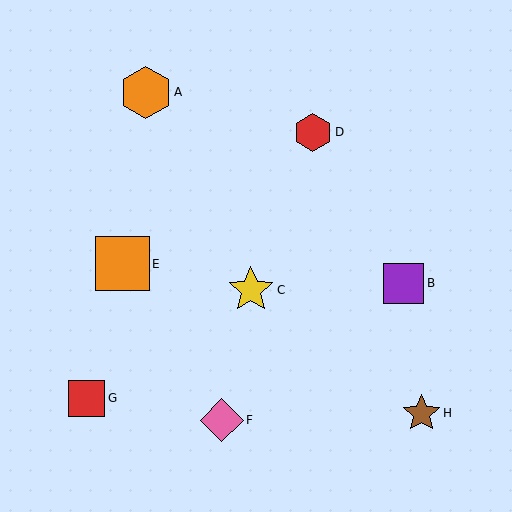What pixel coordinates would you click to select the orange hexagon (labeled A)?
Click at (146, 92) to select the orange hexagon A.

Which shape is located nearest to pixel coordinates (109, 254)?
The orange square (labeled E) at (122, 264) is nearest to that location.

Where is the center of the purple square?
The center of the purple square is at (403, 283).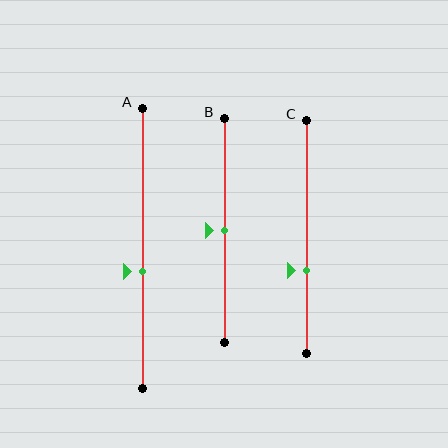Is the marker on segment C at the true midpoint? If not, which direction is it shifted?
No, the marker on segment C is shifted downward by about 15% of the segment length.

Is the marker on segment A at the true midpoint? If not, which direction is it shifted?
No, the marker on segment A is shifted downward by about 8% of the segment length.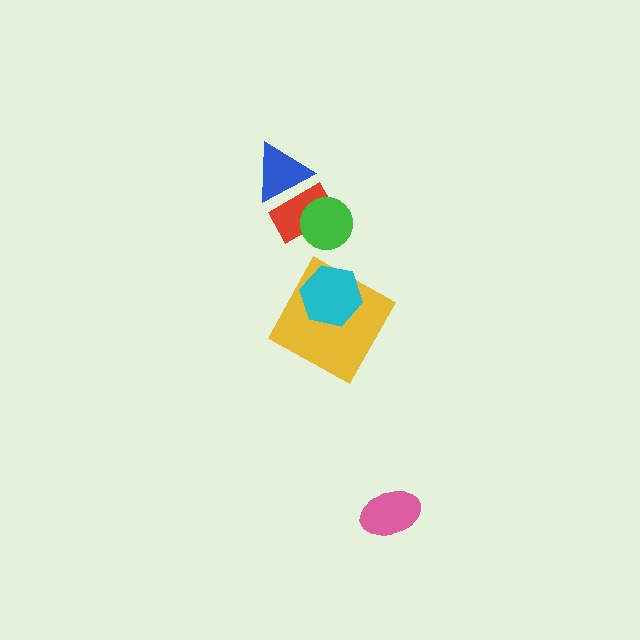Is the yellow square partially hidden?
Yes, it is partially covered by another shape.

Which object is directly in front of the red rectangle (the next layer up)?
The green circle is directly in front of the red rectangle.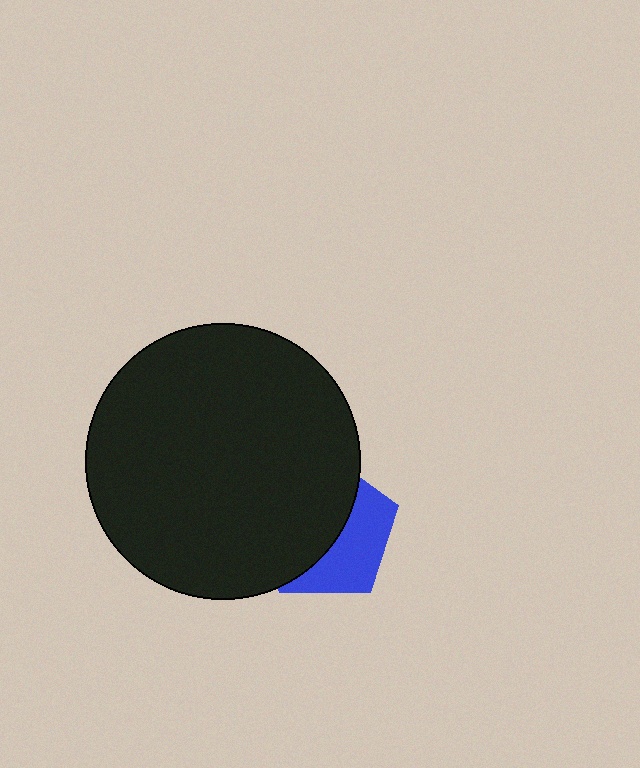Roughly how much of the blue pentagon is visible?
A small part of it is visible (roughly 41%).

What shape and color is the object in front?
The object in front is a black circle.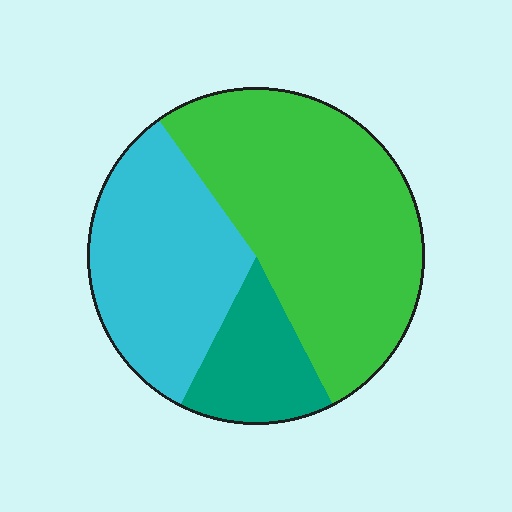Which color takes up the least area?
Teal, at roughly 15%.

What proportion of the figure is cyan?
Cyan covers roughly 35% of the figure.